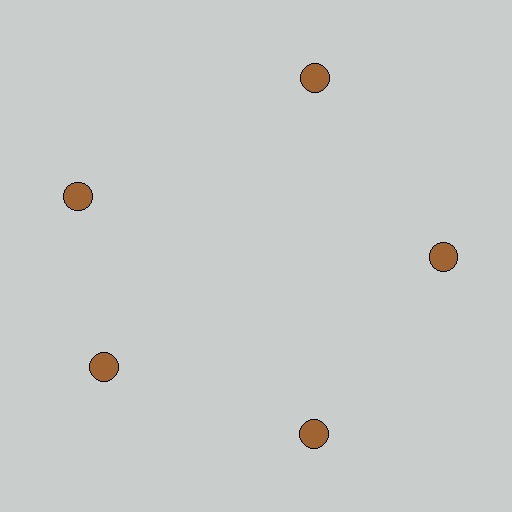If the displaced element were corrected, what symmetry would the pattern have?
It would have 5-fold rotational symmetry — the pattern would map onto itself every 72 degrees.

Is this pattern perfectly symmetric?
No. The 5 brown circles are arranged in a ring, but one element near the 10 o'clock position is rotated out of alignment along the ring, breaking the 5-fold rotational symmetry.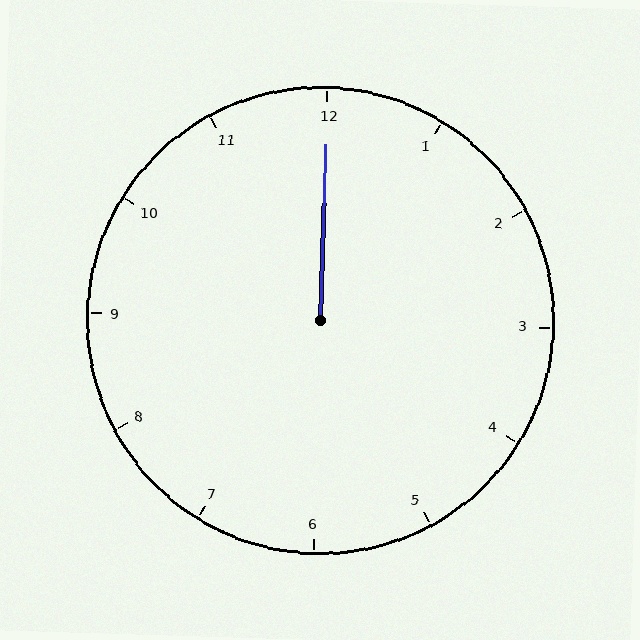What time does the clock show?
12:00.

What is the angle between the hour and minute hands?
Approximately 0 degrees.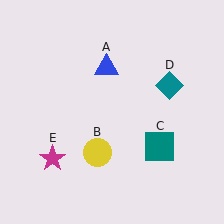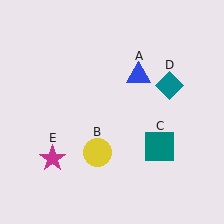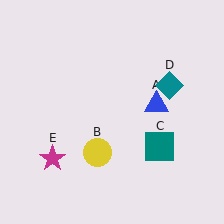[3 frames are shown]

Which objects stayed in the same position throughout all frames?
Yellow circle (object B) and teal square (object C) and teal diamond (object D) and magenta star (object E) remained stationary.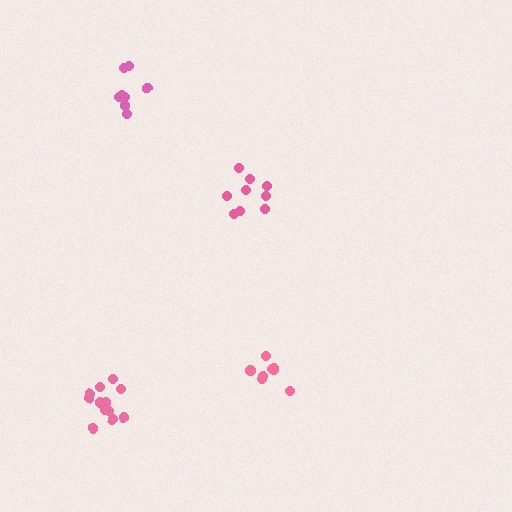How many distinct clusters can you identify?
There are 4 distinct clusters.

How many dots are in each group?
Group 1: 9 dots, Group 2: 9 dots, Group 3: 8 dots, Group 4: 12 dots (38 total).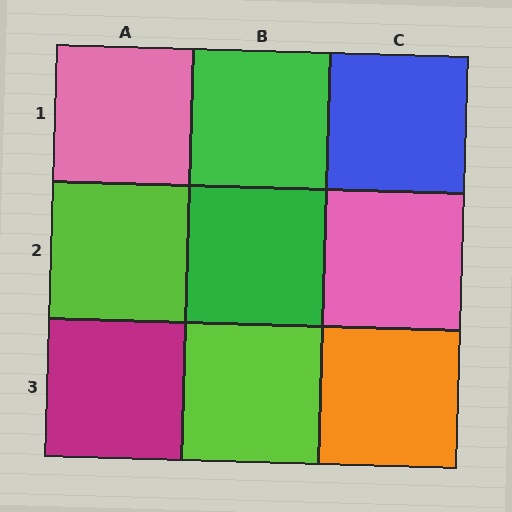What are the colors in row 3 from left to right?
Magenta, lime, orange.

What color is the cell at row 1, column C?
Blue.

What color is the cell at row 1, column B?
Green.